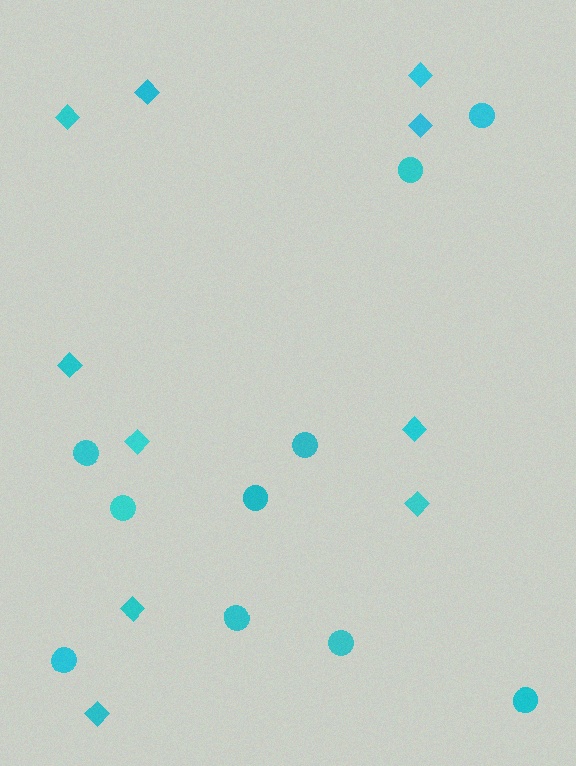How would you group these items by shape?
There are 2 groups: one group of diamonds (10) and one group of circles (10).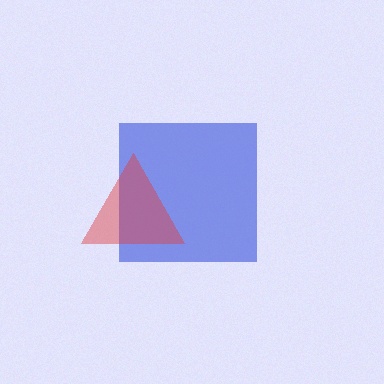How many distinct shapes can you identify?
There are 2 distinct shapes: a blue square, a red triangle.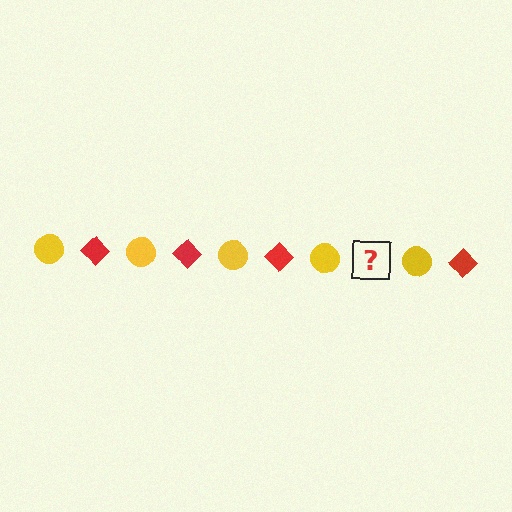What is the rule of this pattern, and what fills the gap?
The rule is that the pattern alternates between yellow circle and red diamond. The gap should be filled with a red diamond.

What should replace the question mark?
The question mark should be replaced with a red diamond.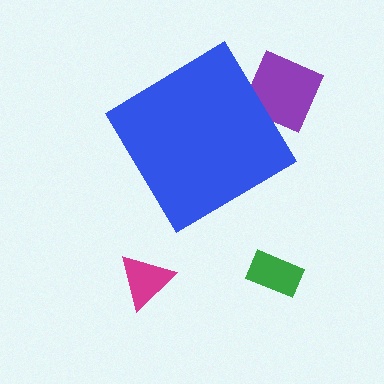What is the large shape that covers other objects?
A blue diamond.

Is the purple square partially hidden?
Yes, the purple square is partially hidden behind the blue diamond.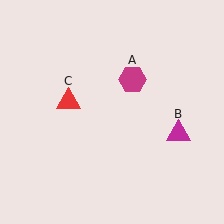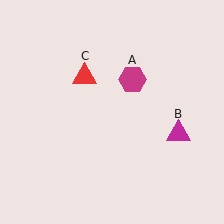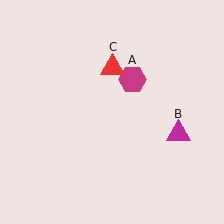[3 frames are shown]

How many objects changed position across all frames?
1 object changed position: red triangle (object C).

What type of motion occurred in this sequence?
The red triangle (object C) rotated clockwise around the center of the scene.